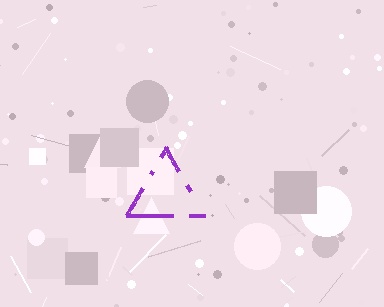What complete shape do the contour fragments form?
The contour fragments form a triangle.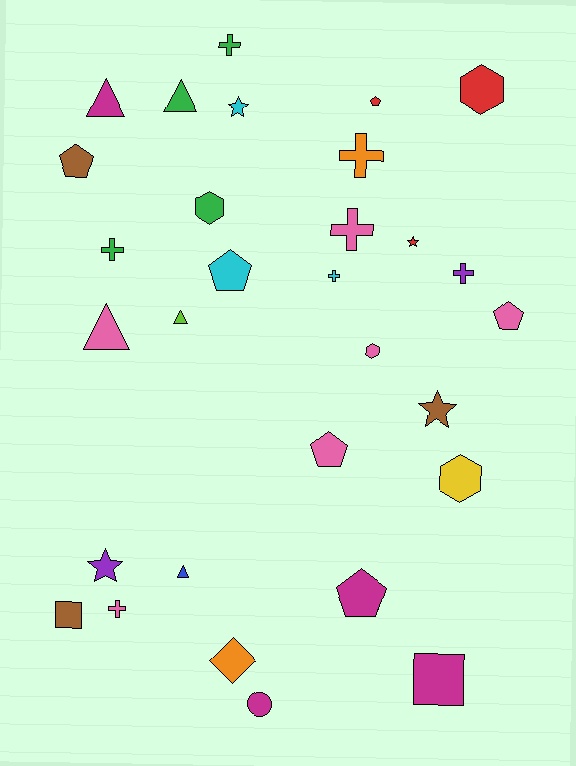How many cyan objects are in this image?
There are 3 cyan objects.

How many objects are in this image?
There are 30 objects.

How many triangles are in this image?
There are 5 triangles.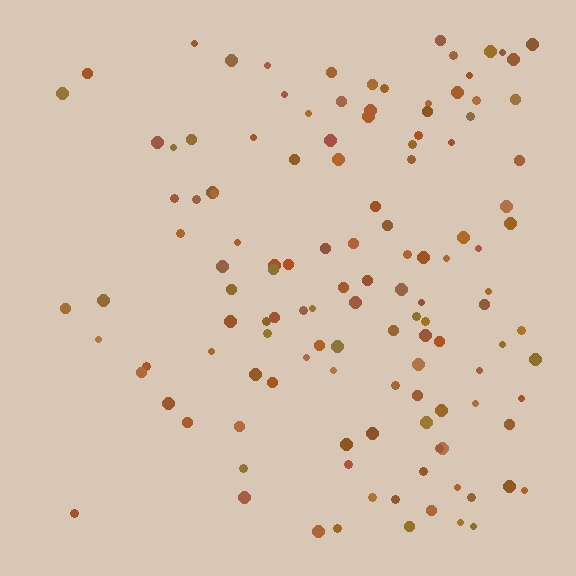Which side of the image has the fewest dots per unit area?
The left.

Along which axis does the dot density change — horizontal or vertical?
Horizontal.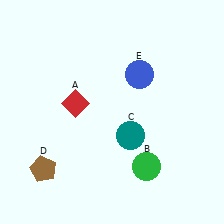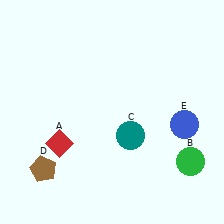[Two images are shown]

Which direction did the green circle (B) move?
The green circle (B) moved right.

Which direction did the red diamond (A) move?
The red diamond (A) moved down.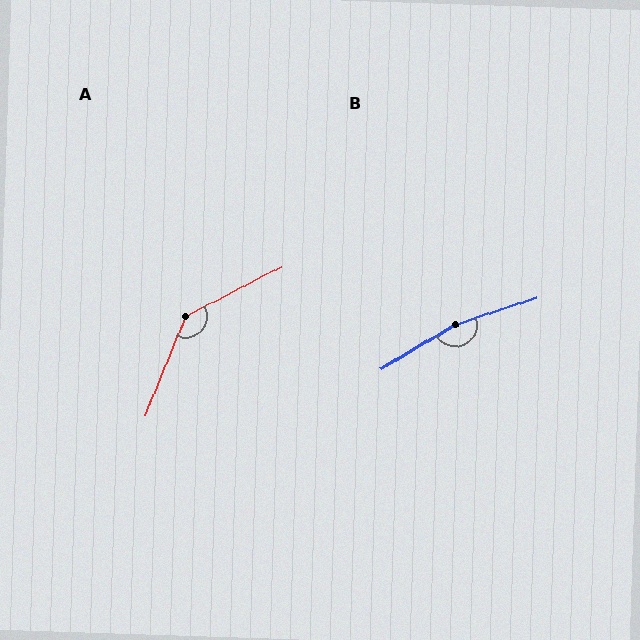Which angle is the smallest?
A, at approximately 140 degrees.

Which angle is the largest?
B, at approximately 167 degrees.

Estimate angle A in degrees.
Approximately 140 degrees.